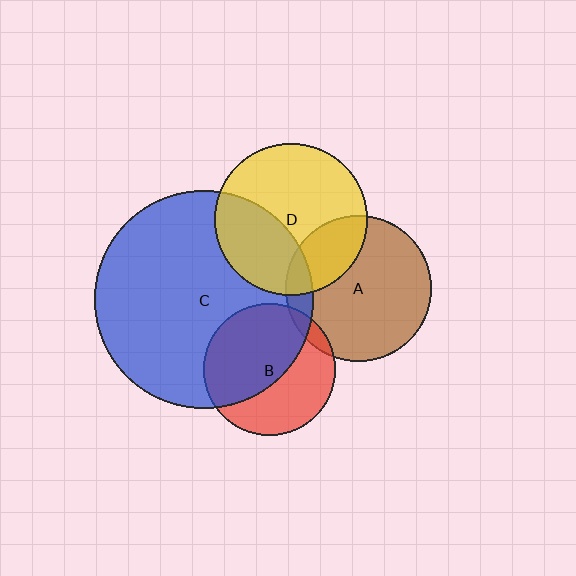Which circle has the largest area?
Circle C (blue).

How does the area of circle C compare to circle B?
Approximately 2.7 times.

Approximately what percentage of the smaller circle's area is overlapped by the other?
Approximately 5%.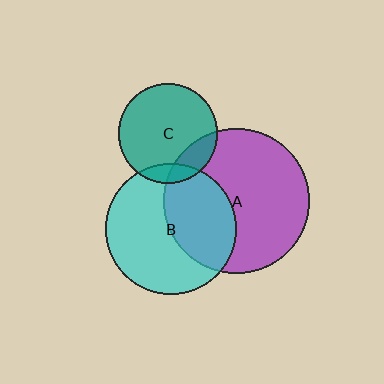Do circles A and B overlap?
Yes.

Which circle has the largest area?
Circle A (purple).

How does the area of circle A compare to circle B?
Approximately 1.2 times.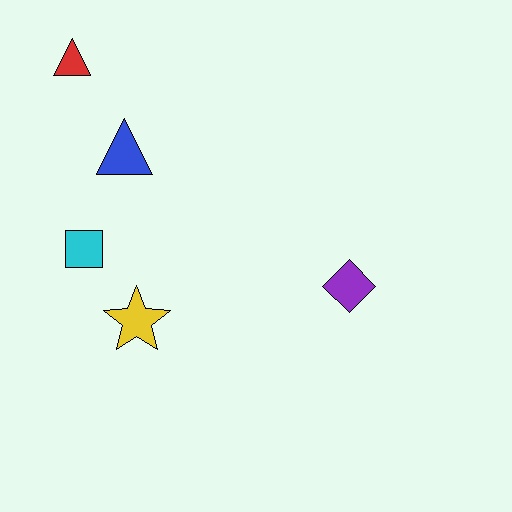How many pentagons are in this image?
There are no pentagons.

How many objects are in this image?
There are 5 objects.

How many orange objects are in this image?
There are no orange objects.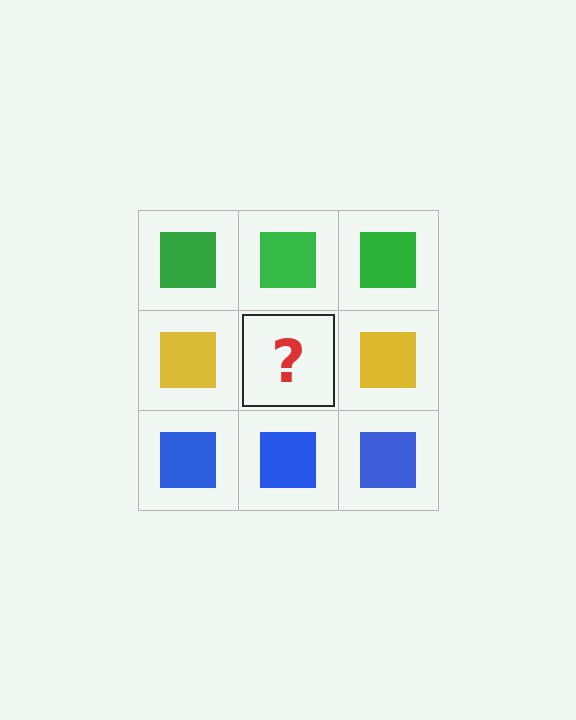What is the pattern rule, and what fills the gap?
The rule is that each row has a consistent color. The gap should be filled with a yellow square.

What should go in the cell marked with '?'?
The missing cell should contain a yellow square.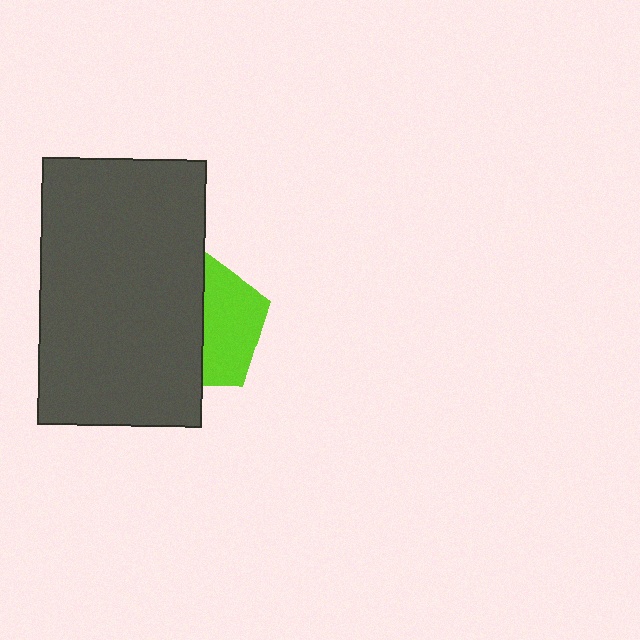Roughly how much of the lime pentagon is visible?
About half of it is visible (roughly 46%).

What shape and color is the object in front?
The object in front is a dark gray rectangle.